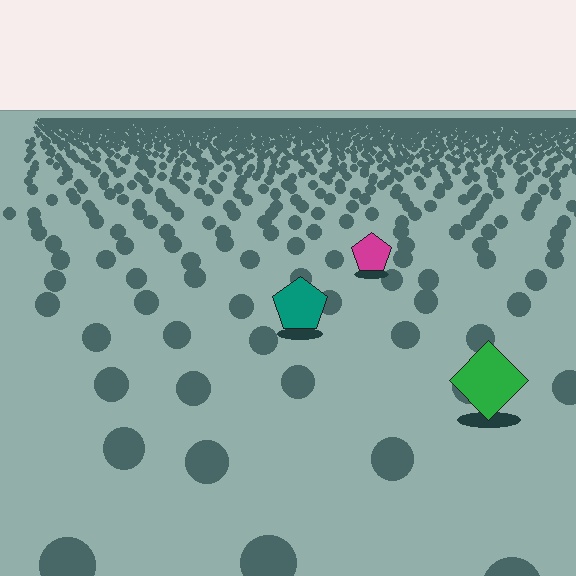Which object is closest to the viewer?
The green diamond is closest. The texture marks near it are larger and more spread out.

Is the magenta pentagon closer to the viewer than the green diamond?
No. The green diamond is closer — you can tell from the texture gradient: the ground texture is coarser near it.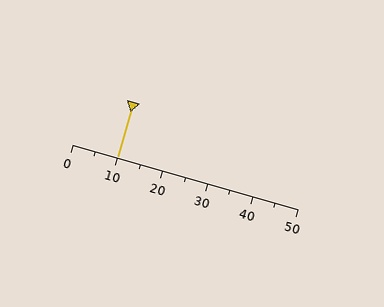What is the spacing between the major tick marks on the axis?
The major ticks are spaced 10 apart.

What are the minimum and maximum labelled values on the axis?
The axis runs from 0 to 50.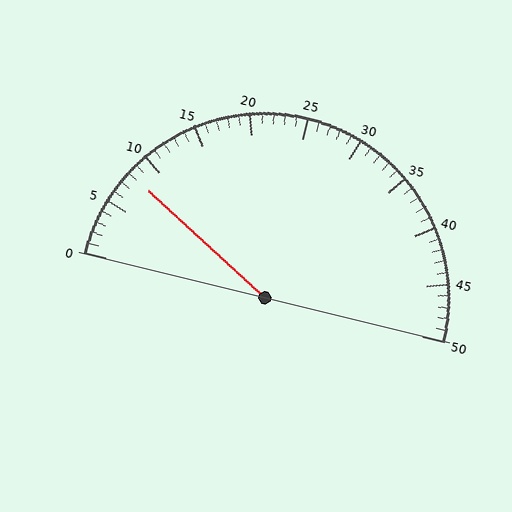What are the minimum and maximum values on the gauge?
The gauge ranges from 0 to 50.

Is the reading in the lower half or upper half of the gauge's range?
The reading is in the lower half of the range (0 to 50).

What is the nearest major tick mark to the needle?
The nearest major tick mark is 10.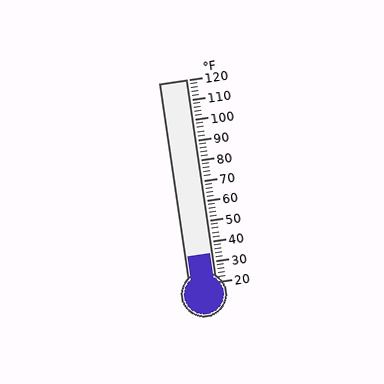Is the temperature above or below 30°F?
The temperature is above 30°F.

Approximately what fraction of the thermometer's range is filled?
The thermometer is filled to approximately 15% of its range.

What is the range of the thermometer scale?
The thermometer scale ranges from 20°F to 120°F.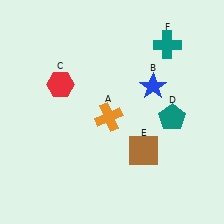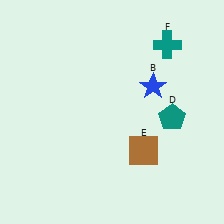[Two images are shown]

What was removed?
The red hexagon (C), the orange cross (A) were removed in Image 2.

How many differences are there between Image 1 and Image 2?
There are 2 differences between the two images.